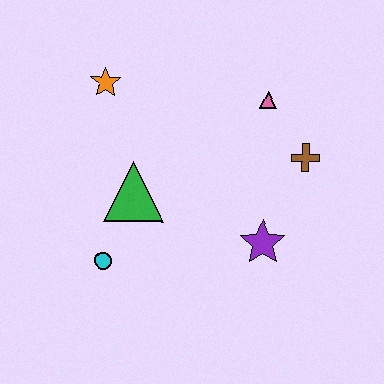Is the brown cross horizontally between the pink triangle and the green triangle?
No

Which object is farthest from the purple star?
The orange star is farthest from the purple star.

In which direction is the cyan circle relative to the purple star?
The cyan circle is to the left of the purple star.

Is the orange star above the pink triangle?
Yes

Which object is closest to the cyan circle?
The green triangle is closest to the cyan circle.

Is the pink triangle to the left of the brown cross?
Yes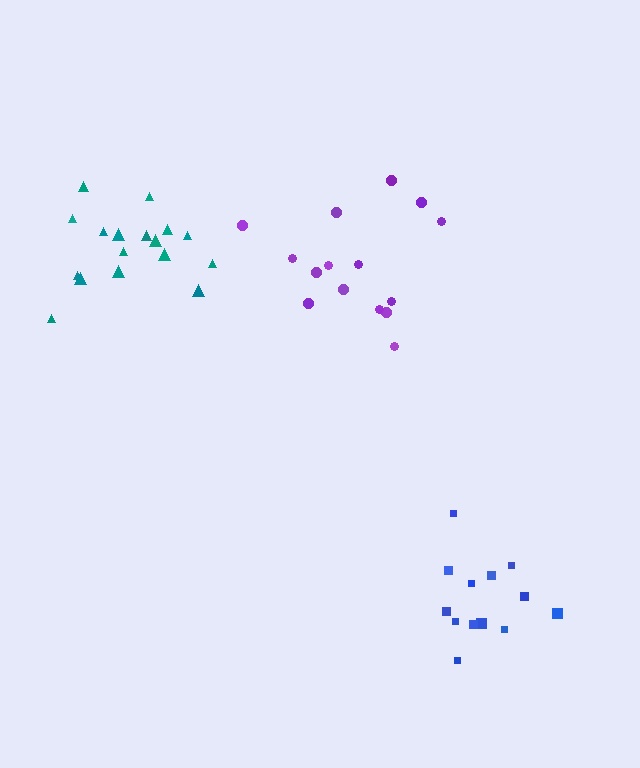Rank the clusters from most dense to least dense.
blue, teal, purple.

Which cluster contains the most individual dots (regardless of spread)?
Teal (17).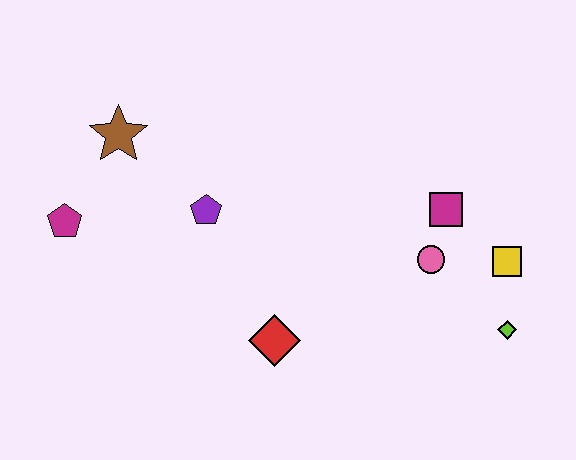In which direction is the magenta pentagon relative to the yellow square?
The magenta pentagon is to the left of the yellow square.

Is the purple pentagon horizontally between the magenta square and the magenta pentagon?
Yes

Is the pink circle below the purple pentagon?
Yes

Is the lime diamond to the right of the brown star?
Yes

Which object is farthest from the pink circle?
The magenta pentagon is farthest from the pink circle.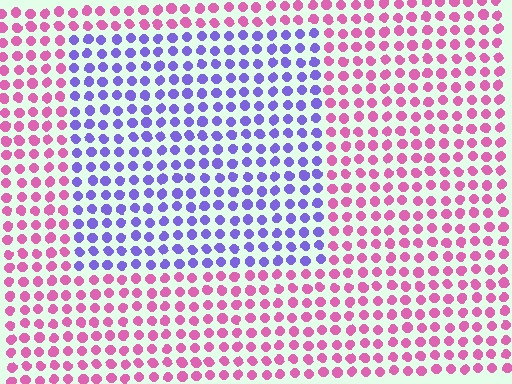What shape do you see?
I see a rectangle.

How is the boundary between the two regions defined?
The boundary is defined purely by a slight shift in hue (about 68 degrees). Spacing, size, and orientation are identical on both sides.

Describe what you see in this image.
The image is filled with small pink elements in a uniform arrangement. A rectangle-shaped region is visible where the elements are tinted to a slightly different hue, forming a subtle color boundary.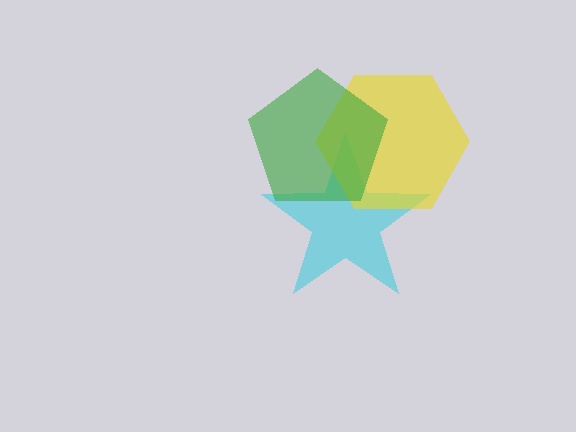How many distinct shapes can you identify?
There are 3 distinct shapes: a cyan star, a yellow hexagon, a green pentagon.